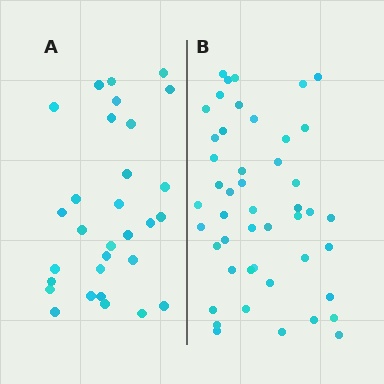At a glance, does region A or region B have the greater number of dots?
Region B (the right region) has more dots.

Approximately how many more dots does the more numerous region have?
Region B has approximately 15 more dots than region A.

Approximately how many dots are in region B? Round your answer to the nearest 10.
About 50 dots. (The exact count is 47, which rounds to 50.)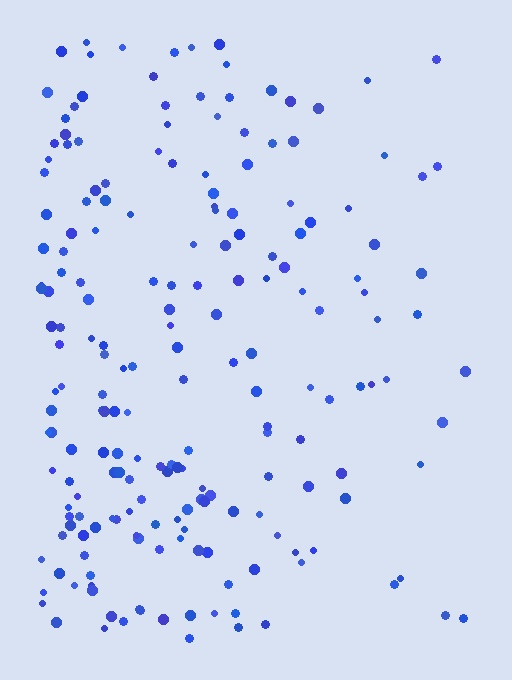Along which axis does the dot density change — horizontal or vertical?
Horizontal.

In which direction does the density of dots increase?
From right to left, with the left side densest.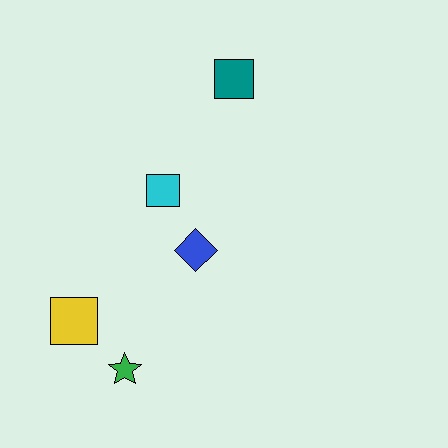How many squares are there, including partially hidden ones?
There are 3 squares.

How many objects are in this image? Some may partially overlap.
There are 5 objects.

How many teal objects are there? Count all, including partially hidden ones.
There is 1 teal object.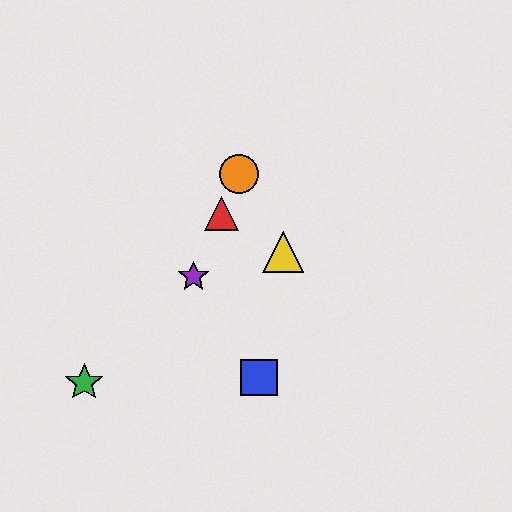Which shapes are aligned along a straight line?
The red triangle, the purple star, the orange circle are aligned along a straight line.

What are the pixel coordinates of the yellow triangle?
The yellow triangle is at (283, 252).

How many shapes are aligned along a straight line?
3 shapes (the red triangle, the purple star, the orange circle) are aligned along a straight line.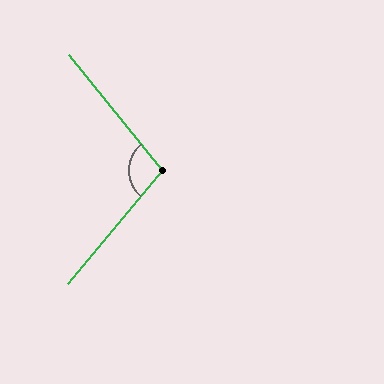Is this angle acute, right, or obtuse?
It is obtuse.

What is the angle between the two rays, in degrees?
Approximately 102 degrees.